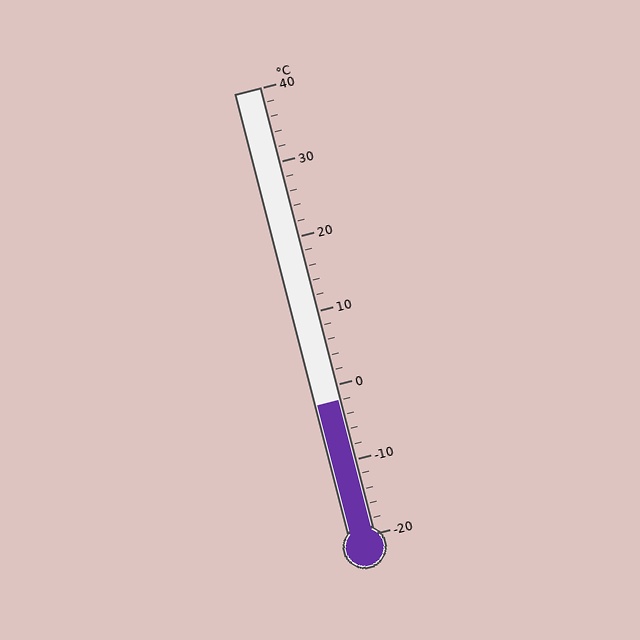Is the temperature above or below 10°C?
The temperature is below 10°C.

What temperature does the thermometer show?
The thermometer shows approximately -2°C.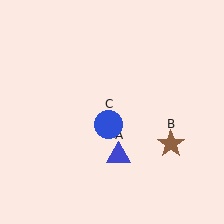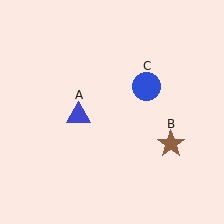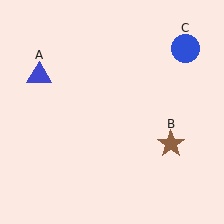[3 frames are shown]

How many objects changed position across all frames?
2 objects changed position: blue triangle (object A), blue circle (object C).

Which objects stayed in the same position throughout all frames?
Brown star (object B) remained stationary.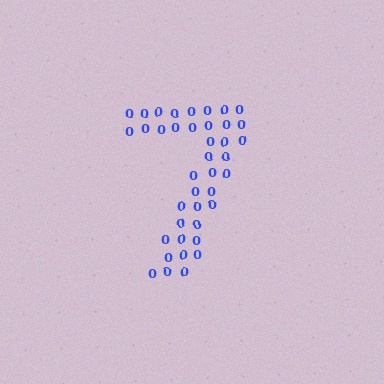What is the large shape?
The large shape is the digit 7.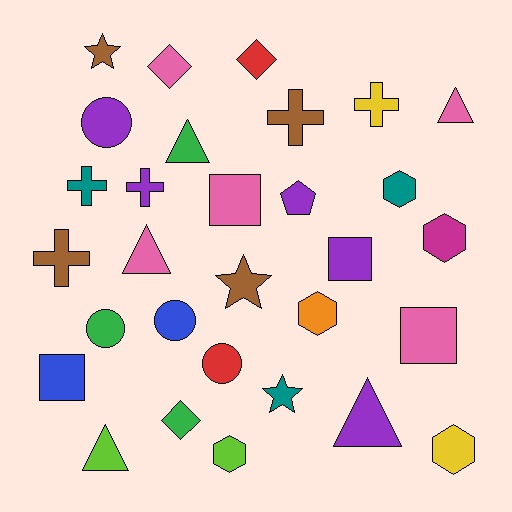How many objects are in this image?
There are 30 objects.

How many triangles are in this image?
There are 5 triangles.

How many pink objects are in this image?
There are 5 pink objects.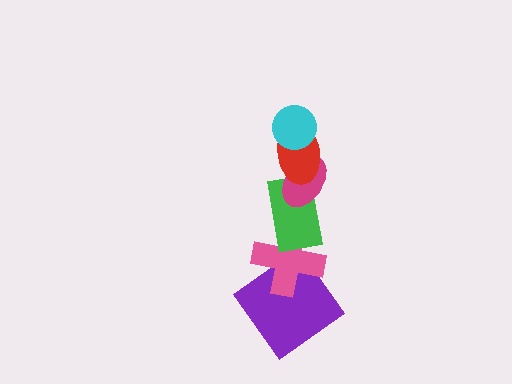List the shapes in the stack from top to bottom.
From top to bottom: the cyan circle, the red ellipse, the magenta ellipse, the green rectangle, the pink cross, the purple diamond.